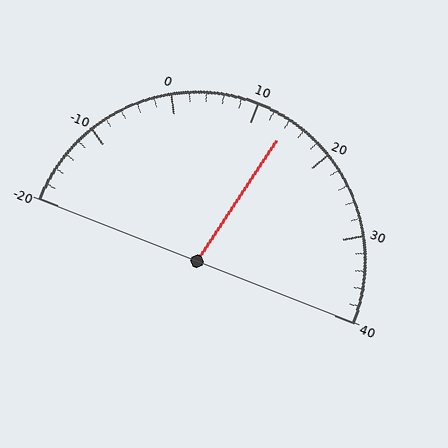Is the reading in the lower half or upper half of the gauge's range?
The reading is in the upper half of the range (-20 to 40).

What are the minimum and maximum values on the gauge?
The gauge ranges from -20 to 40.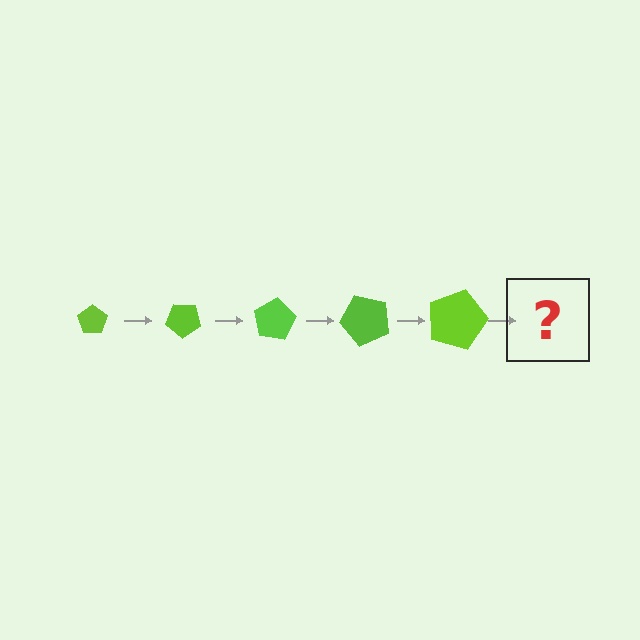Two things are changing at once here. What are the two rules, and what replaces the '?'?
The two rules are that the pentagon grows larger each step and it rotates 40 degrees each step. The '?' should be a pentagon, larger than the previous one and rotated 200 degrees from the start.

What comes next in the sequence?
The next element should be a pentagon, larger than the previous one and rotated 200 degrees from the start.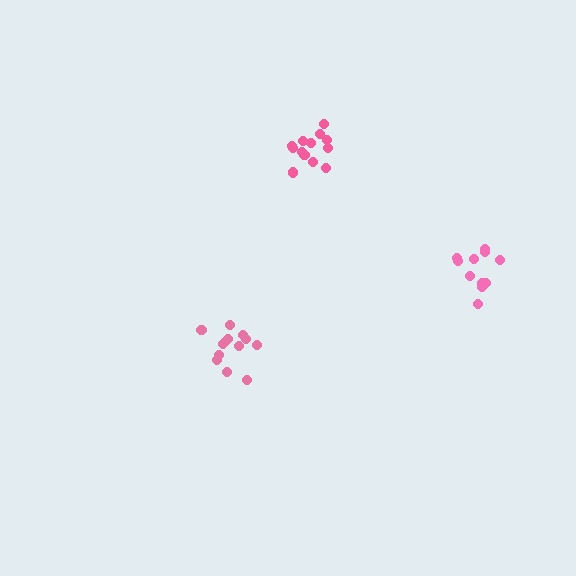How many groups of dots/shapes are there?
There are 3 groups.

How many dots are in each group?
Group 1: 13 dots, Group 2: 11 dots, Group 3: 13 dots (37 total).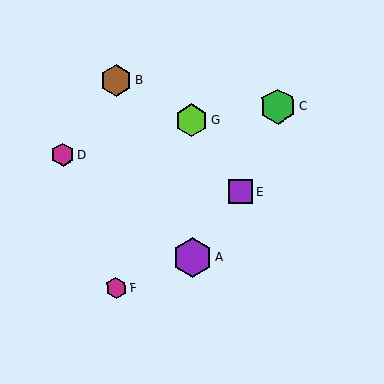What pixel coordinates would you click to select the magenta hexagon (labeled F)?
Click at (116, 288) to select the magenta hexagon F.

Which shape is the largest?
The purple hexagon (labeled A) is the largest.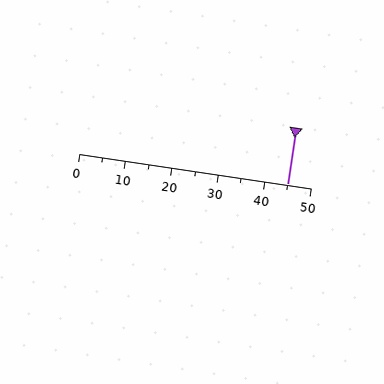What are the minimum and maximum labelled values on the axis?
The axis runs from 0 to 50.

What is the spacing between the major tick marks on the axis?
The major ticks are spaced 10 apart.